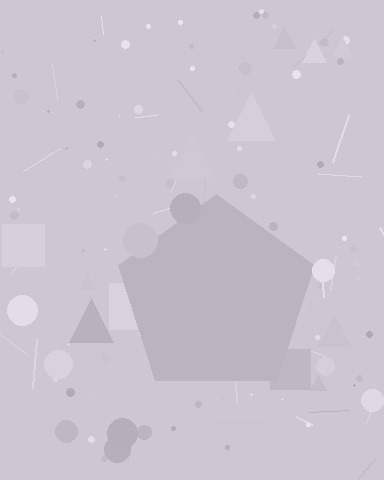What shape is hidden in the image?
A pentagon is hidden in the image.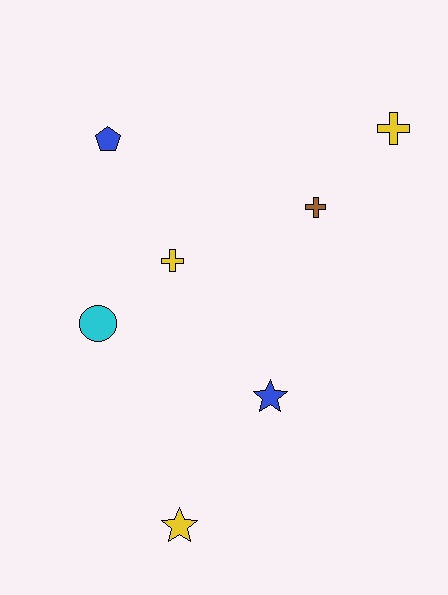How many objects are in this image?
There are 7 objects.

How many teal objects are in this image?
There are no teal objects.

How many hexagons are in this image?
There are no hexagons.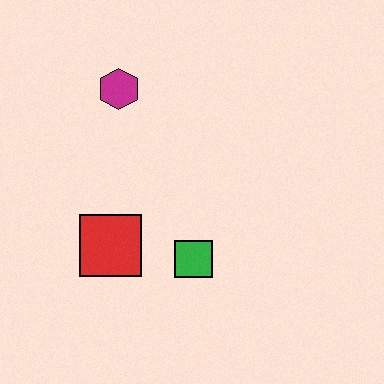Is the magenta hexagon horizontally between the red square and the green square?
Yes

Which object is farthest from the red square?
The magenta hexagon is farthest from the red square.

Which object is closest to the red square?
The green square is closest to the red square.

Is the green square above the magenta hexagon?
No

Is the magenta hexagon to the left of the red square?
No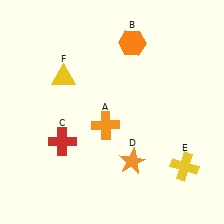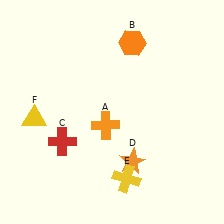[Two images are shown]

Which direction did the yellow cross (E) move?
The yellow cross (E) moved left.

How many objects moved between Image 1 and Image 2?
2 objects moved between the two images.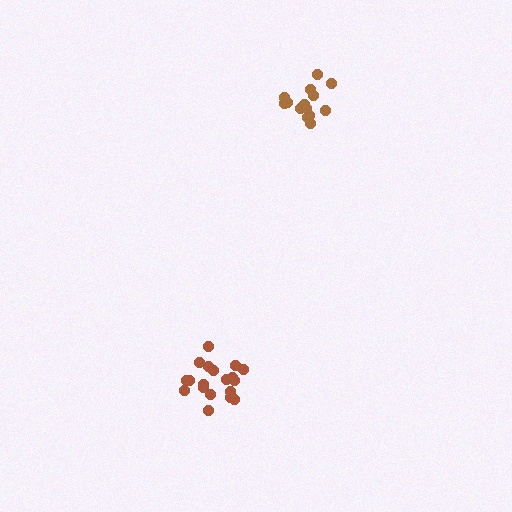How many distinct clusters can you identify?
There are 2 distinct clusters.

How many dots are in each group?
Group 1: 19 dots, Group 2: 14 dots (33 total).